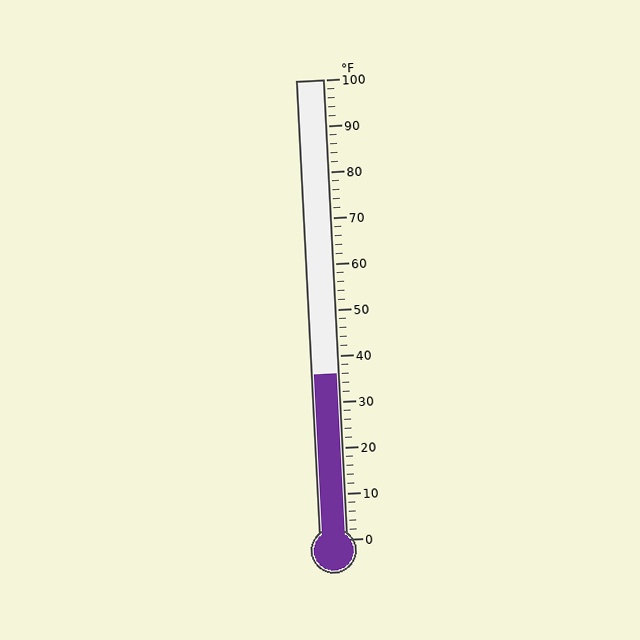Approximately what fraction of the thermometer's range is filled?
The thermometer is filled to approximately 35% of its range.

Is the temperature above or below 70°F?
The temperature is below 70°F.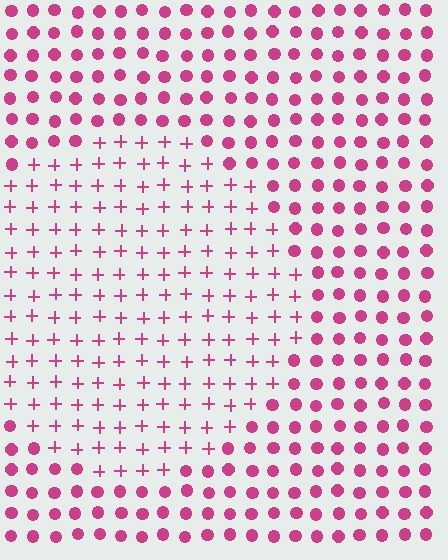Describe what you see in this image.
The image is filled with small magenta elements arranged in a uniform grid. A circle-shaped region contains plus signs, while the surrounding area contains circles. The boundary is defined purely by the change in element shape.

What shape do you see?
I see a circle.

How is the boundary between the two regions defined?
The boundary is defined by a change in element shape: plus signs inside vs. circles outside. All elements share the same color and spacing.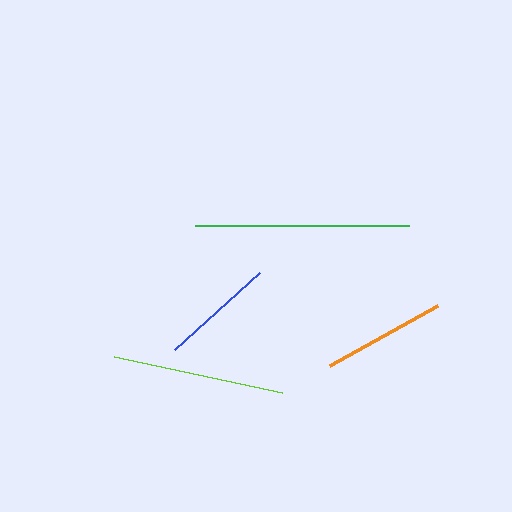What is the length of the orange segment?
The orange segment is approximately 124 pixels long.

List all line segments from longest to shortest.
From longest to shortest: green, lime, orange, blue.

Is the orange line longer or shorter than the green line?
The green line is longer than the orange line.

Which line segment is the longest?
The green line is the longest at approximately 214 pixels.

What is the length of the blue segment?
The blue segment is approximately 115 pixels long.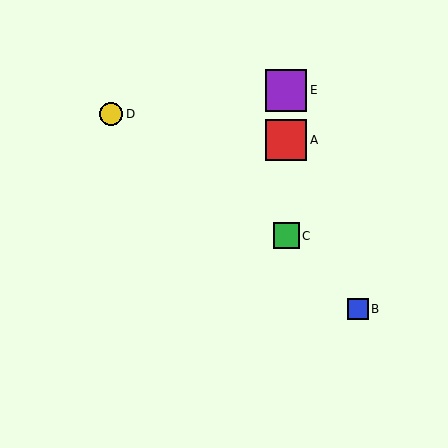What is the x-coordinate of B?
Object B is at x≈358.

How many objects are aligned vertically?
3 objects (A, C, E) are aligned vertically.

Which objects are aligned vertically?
Objects A, C, E are aligned vertically.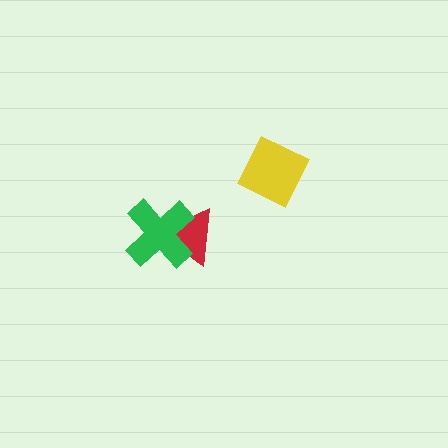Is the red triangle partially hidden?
Yes, it is partially covered by another shape.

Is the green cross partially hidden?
No, no other shape covers it.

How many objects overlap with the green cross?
1 object overlaps with the green cross.